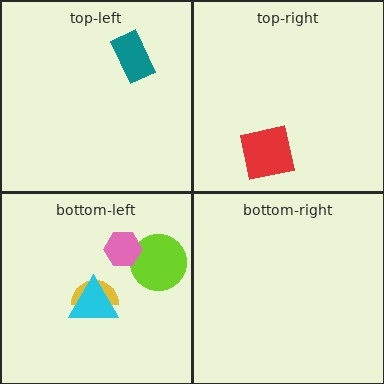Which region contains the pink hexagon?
The bottom-left region.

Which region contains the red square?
The top-right region.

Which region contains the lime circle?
The bottom-left region.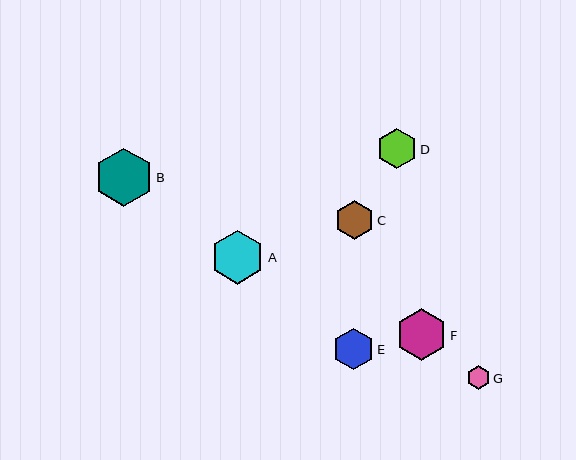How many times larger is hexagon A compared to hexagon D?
Hexagon A is approximately 1.4 times the size of hexagon D.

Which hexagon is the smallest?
Hexagon G is the smallest with a size of approximately 24 pixels.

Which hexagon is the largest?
Hexagon B is the largest with a size of approximately 58 pixels.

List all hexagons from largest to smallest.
From largest to smallest: B, A, F, E, D, C, G.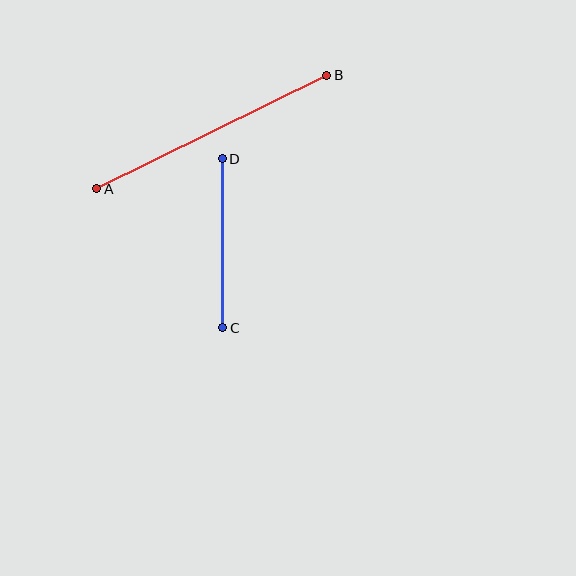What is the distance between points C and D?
The distance is approximately 169 pixels.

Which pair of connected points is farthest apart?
Points A and B are farthest apart.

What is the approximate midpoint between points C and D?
The midpoint is at approximately (223, 243) pixels.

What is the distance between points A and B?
The distance is approximately 257 pixels.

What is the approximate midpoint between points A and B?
The midpoint is at approximately (212, 132) pixels.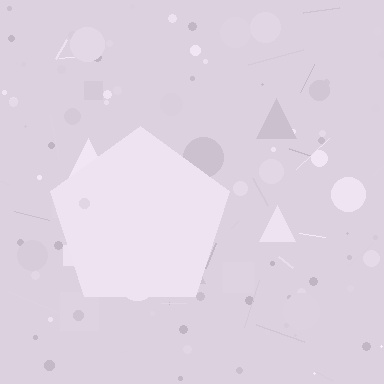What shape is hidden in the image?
A pentagon is hidden in the image.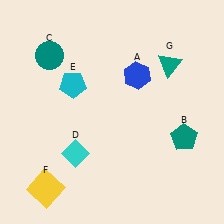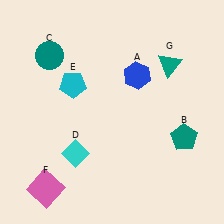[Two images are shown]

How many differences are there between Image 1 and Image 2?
There is 1 difference between the two images.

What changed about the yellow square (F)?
In Image 1, F is yellow. In Image 2, it changed to pink.